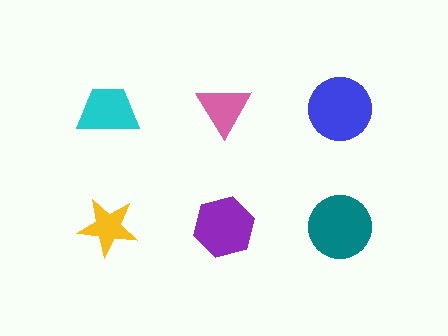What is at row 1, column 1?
A cyan trapezoid.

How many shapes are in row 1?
3 shapes.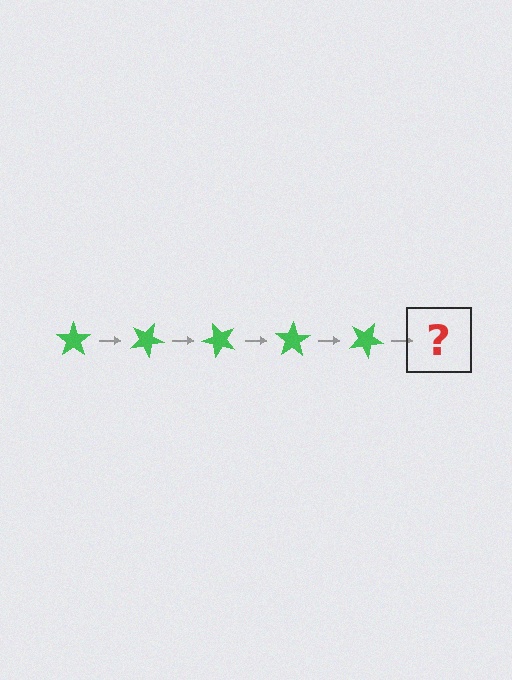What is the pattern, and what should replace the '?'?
The pattern is that the star rotates 25 degrees each step. The '?' should be a green star rotated 125 degrees.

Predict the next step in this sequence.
The next step is a green star rotated 125 degrees.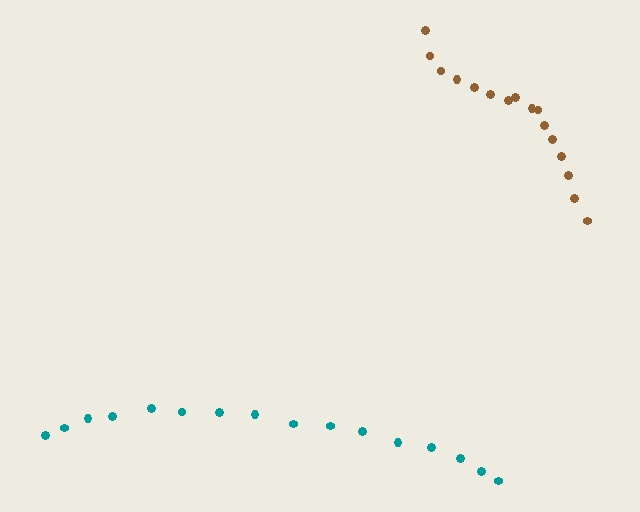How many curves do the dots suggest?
There are 2 distinct paths.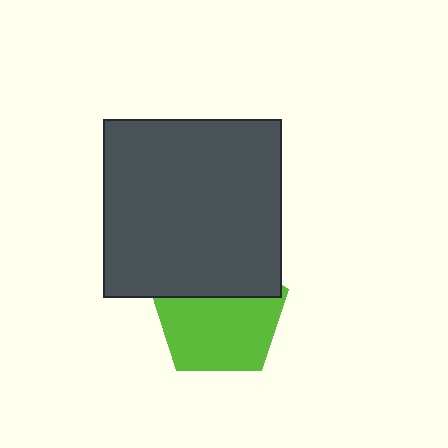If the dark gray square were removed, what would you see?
You would see the complete lime pentagon.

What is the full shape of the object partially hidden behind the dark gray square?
The partially hidden object is a lime pentagon.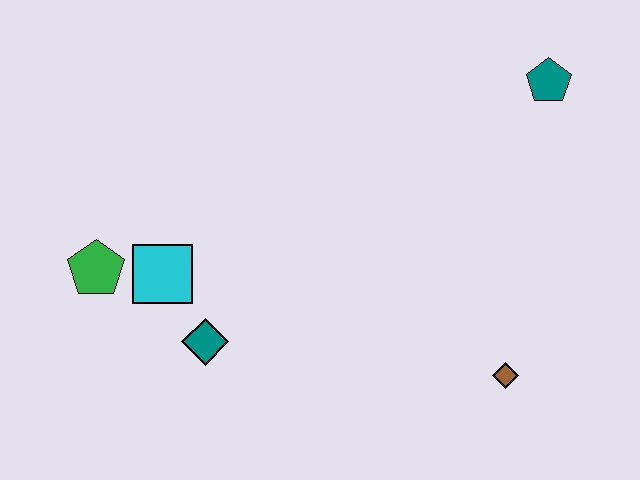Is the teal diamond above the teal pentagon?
No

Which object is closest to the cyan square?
The green pentagon is closest to the cyan square.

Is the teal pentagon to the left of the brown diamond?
No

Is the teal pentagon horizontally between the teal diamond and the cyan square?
No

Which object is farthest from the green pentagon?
The teal pentagon is farthest from the green pentagon.